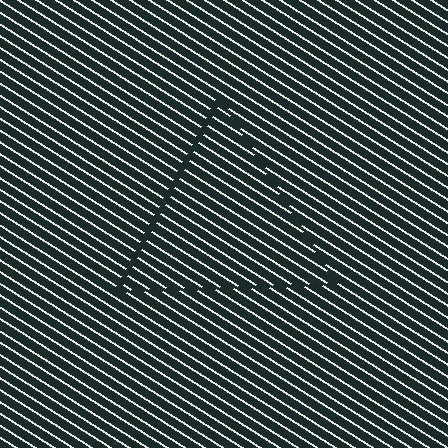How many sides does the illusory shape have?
3 sides — the line-ends trace a triangle.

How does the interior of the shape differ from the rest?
The interior of the shape contains the same grating, shifted by half a period — the contour is defined by the phase discontinuity where line-ends from the inner and outer gratings abut.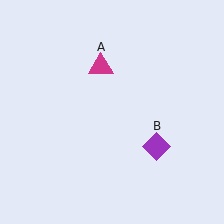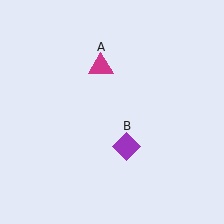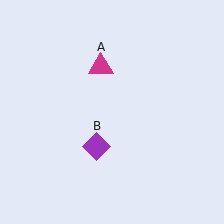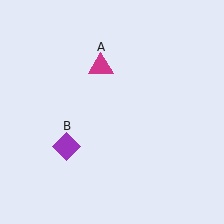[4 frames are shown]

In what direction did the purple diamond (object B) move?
The purple diamond (object B) moved left.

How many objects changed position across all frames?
1 object changed position: purple diamond (object B).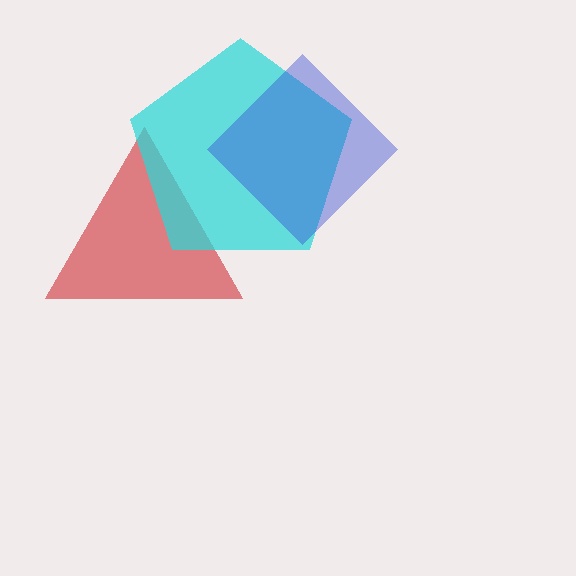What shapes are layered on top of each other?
The layered shapes are: a red triangle, a cyan pentagon, a blue diamond.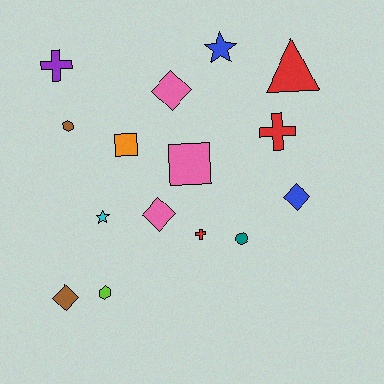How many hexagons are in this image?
There are 2 hexagons.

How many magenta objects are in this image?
There are no magenta objects.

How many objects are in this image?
There are 15 objects.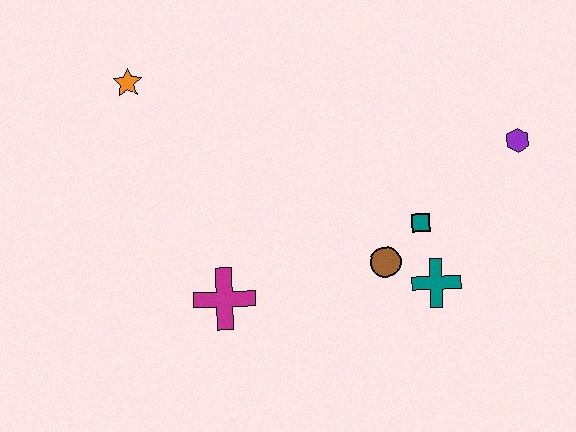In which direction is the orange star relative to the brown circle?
The orange star is to the left of the brown circle.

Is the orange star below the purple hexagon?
No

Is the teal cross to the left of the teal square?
No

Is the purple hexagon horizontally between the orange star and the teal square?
No